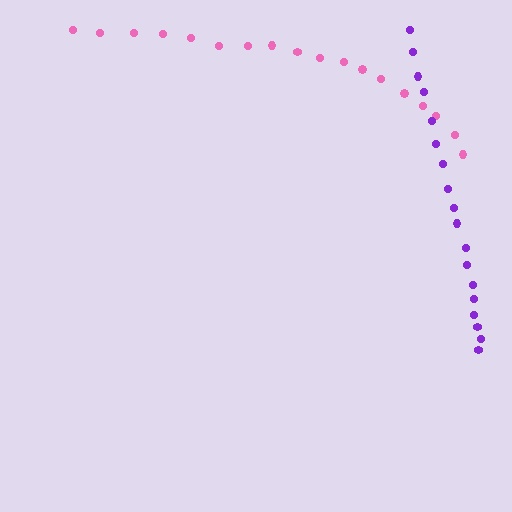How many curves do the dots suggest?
There are 2 distinct paths.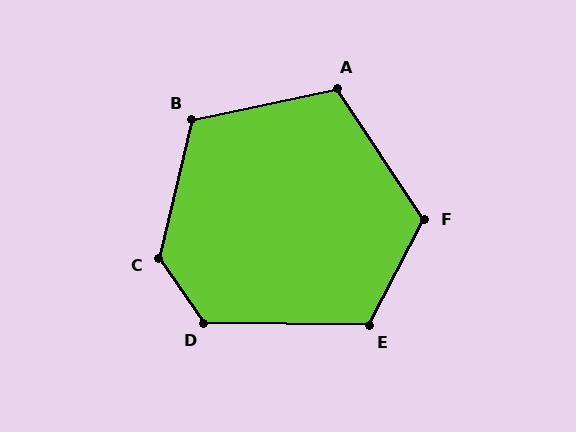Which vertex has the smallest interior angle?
A, at approximately 112 degrees.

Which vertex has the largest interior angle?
C, at approximately 132 degrees.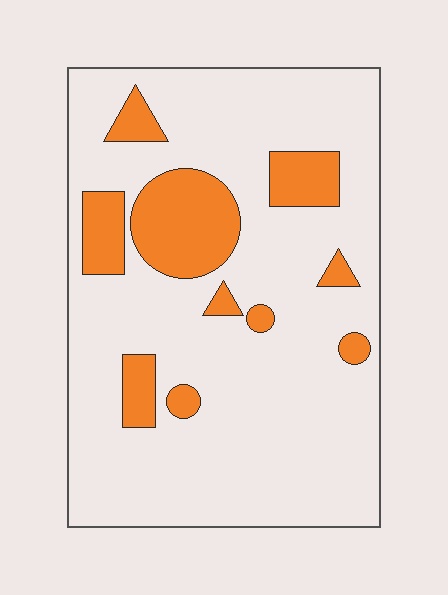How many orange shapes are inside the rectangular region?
10.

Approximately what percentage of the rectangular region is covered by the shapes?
Approximately 20%.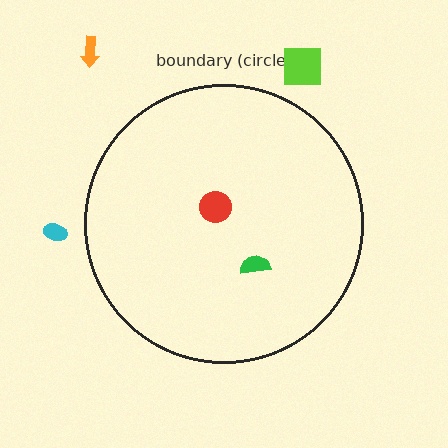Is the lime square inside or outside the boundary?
Outside.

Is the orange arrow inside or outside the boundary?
Outside.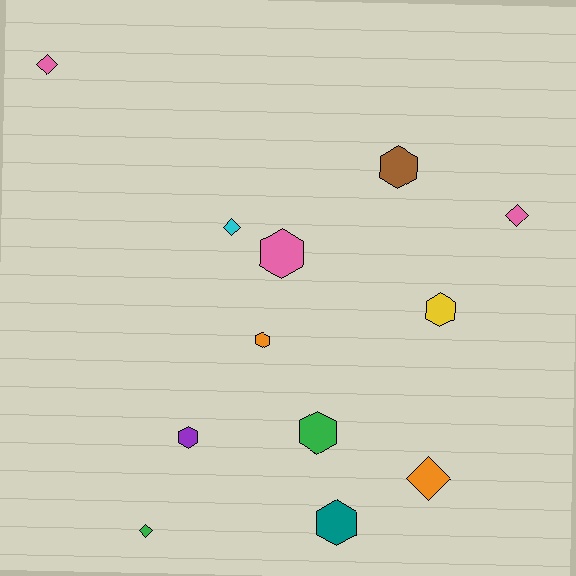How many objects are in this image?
There are 12 objects.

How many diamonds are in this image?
There are 5 diamonds.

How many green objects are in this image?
There are 2 green objects.